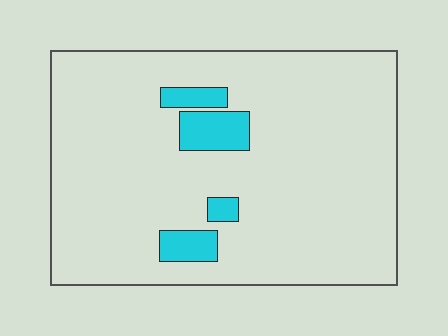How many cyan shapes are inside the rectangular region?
4.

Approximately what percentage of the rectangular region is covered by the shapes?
Approximately 10%.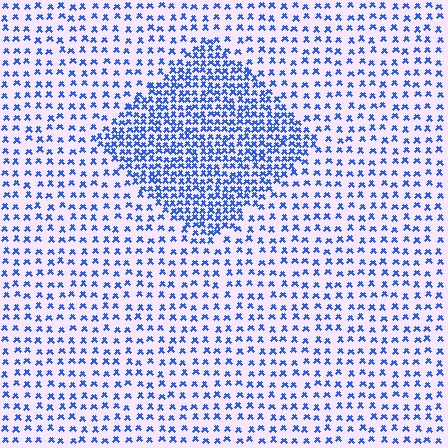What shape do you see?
I see a diamond.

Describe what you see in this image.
The image contains small blue elements arranged at two different densities. A diamond-shaped region is visible where the elements are more densely packed than the surrounding area.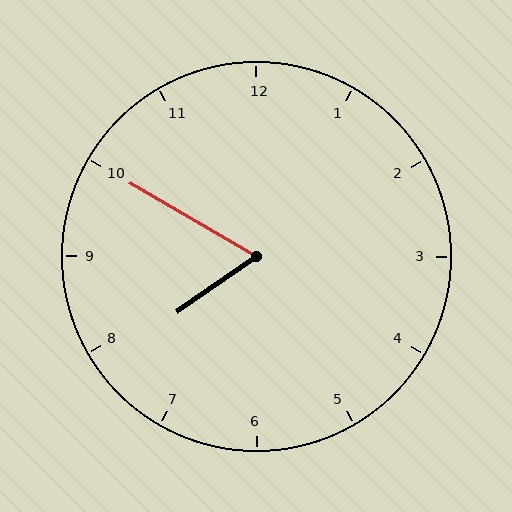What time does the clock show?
7:50.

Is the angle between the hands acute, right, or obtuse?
It is acute.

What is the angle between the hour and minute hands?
Approximately 65 degrees.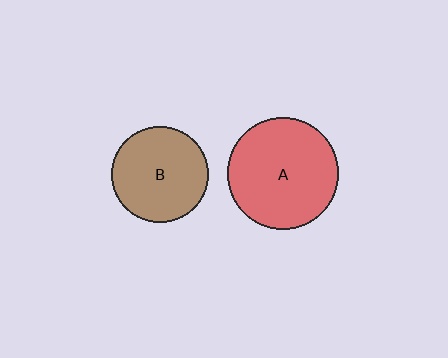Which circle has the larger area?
Circle A (red).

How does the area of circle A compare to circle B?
Approximately 1.3 times.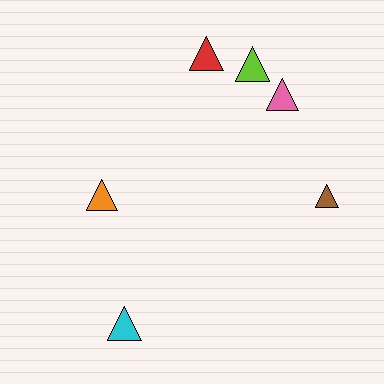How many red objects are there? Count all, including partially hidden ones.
There is 1 red object.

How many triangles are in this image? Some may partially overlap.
There are 6 triangles.